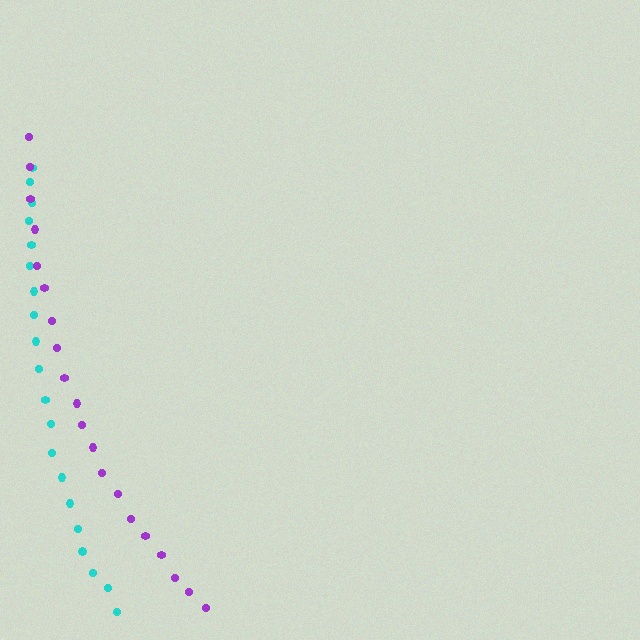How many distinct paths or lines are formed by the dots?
There are 2 distinct paths.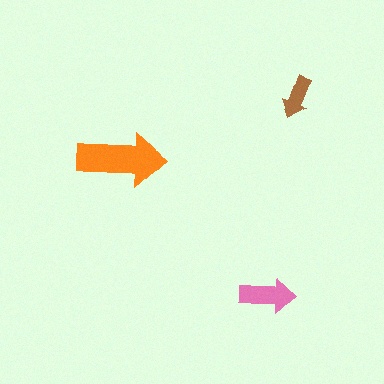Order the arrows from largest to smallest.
the orange one, the pink one, the brown one.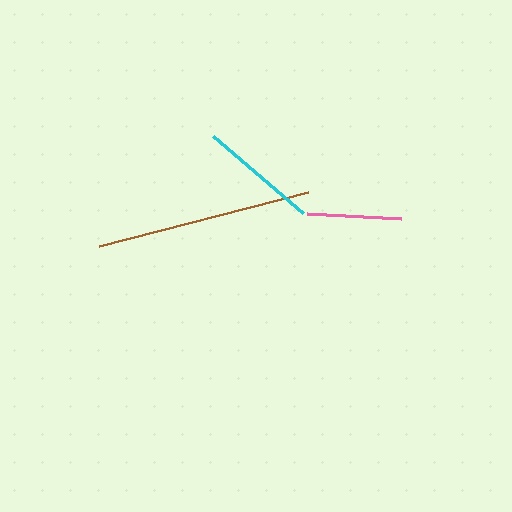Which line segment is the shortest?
The pink line is the shortest at approximately 94 pixels.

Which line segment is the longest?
The brown line is the longest at approximately 216 pixels.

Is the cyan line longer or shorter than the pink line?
The cyan line is longer than the pink line.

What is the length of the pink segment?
The pink segment is approximately 94 pixels long.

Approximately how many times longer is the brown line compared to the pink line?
The brown line is approximately 2.3 times the length of the pink line.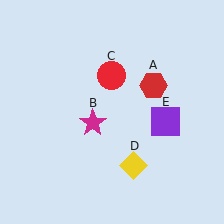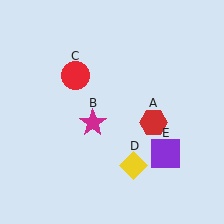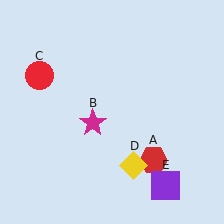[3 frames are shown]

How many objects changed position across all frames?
3 objects changed position: red hexagon (object A), red circle (object C), purple square (object E).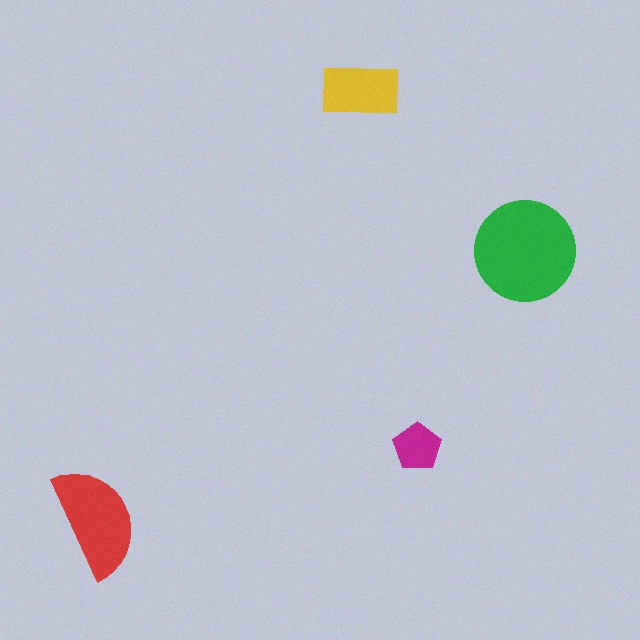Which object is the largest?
The green circle.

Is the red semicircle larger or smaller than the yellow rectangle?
Larger.